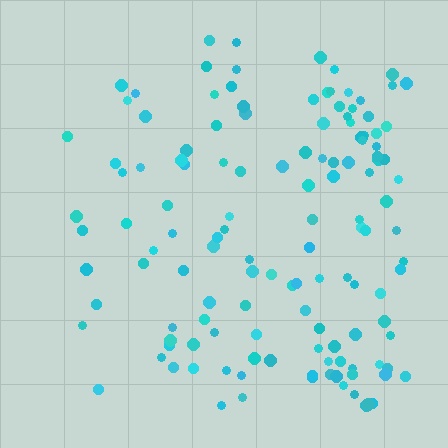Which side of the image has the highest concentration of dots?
The right.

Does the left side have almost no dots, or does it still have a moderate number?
Still a moderate number, just noticeably fewer than the right.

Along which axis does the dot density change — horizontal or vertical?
Horizontal.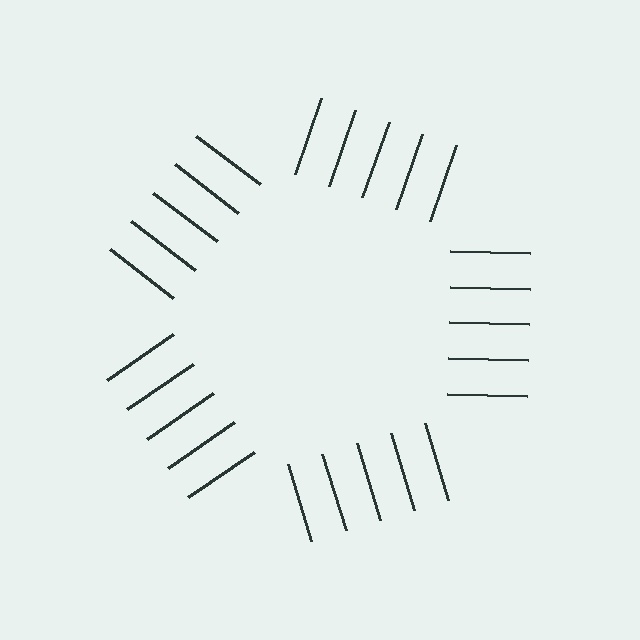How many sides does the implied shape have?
5 sides — the line-ends trace a pentagon.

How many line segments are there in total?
25 — 5 along each of the 5 edges.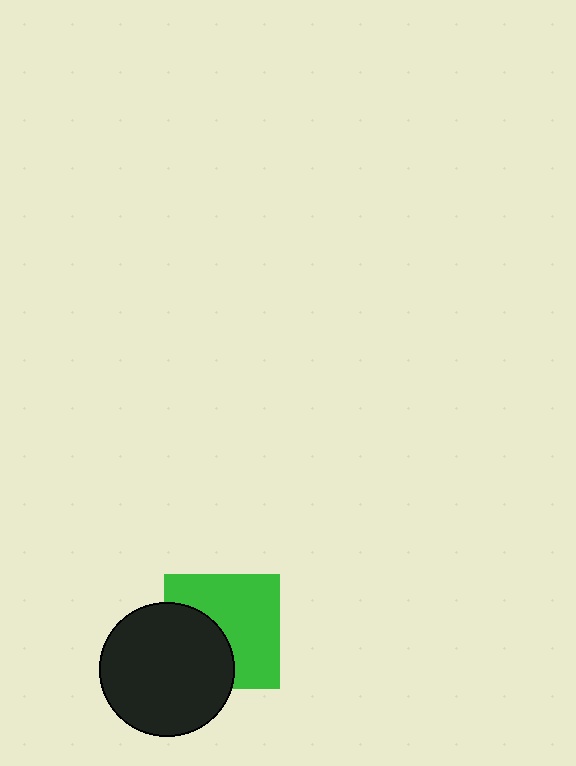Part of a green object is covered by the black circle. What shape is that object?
It is a square.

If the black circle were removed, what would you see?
You would see the complete green square.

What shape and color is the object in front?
The object in front is a black circle.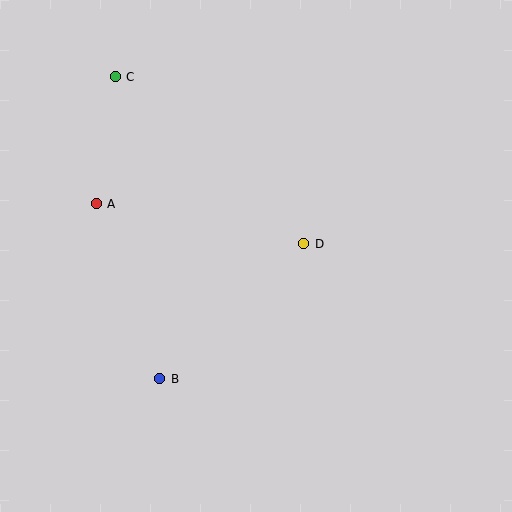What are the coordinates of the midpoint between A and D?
The midpoint between A and D is at (200, 224).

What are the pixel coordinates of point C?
Point C is at (115, 77).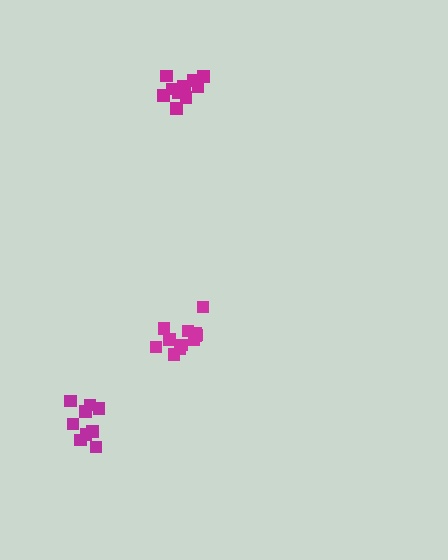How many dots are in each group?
Group 1: 12 dots, Group 2: 11 dots, Group 3: 9 dots (32 total).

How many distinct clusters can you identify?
There are 3 distinct clusters.